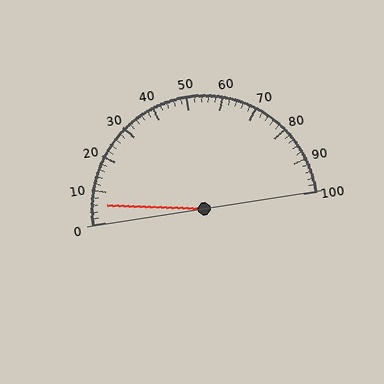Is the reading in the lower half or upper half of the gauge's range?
The reading is in the lower half of the range (0 to 100).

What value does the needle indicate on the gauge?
The needle indicates approximately 6.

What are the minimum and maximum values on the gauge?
The gauge ranges from 0 to 100.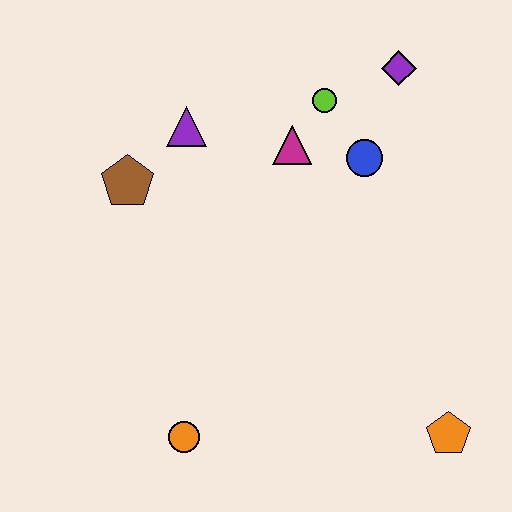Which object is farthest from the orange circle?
The purple diamond is farthest from the orange circle.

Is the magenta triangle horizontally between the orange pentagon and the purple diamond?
No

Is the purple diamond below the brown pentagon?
No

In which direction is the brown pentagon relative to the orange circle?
The brown pentagon is above the orange circle.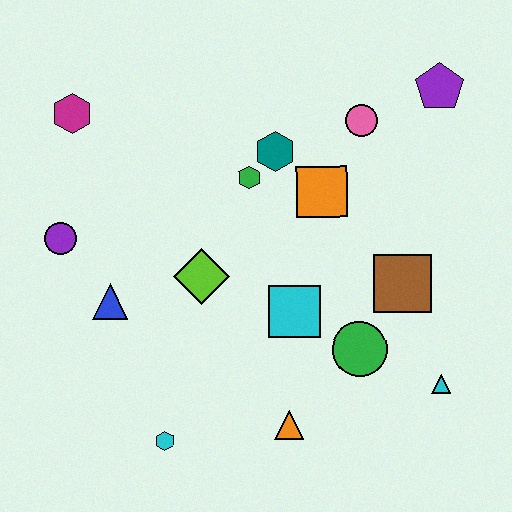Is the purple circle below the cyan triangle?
No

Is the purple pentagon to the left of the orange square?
No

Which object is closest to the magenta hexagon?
The purple circle is closest to the magenta hexagon.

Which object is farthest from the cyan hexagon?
The purple pentagon is farthest from the cyan hexagon.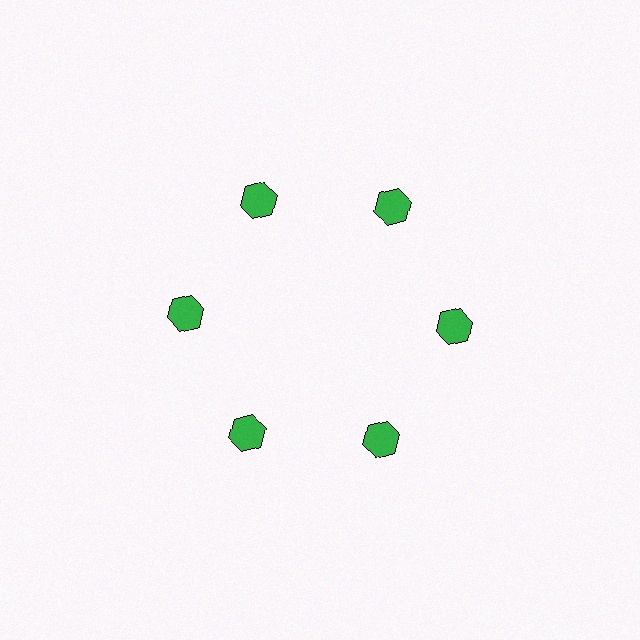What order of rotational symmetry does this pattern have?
This pattern has 6-fold rotational symmetry.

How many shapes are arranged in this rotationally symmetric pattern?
There are 6 shapes, arranged in 6 groups of 1.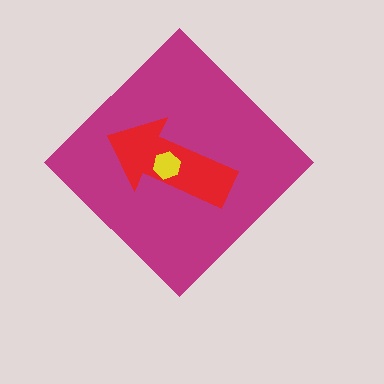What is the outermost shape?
The magenta diamond.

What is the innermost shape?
The yellow hexagon.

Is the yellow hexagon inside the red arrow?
Yes.